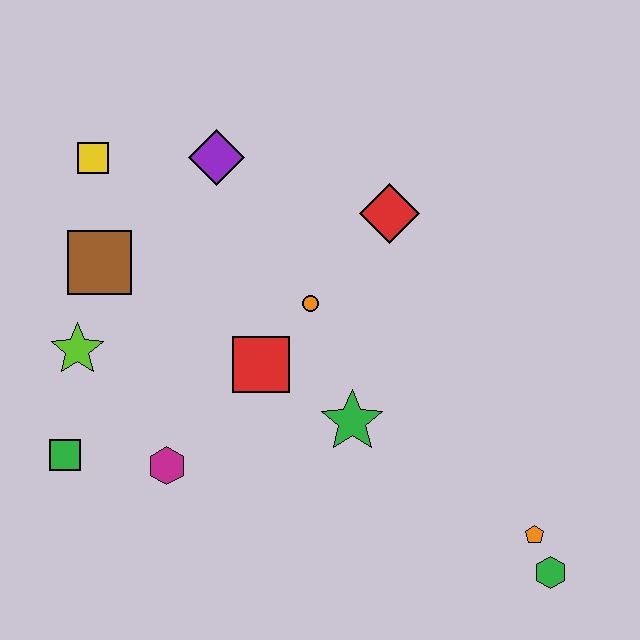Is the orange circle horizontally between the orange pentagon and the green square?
Yes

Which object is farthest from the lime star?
The green hexagon is farthest from the lime star.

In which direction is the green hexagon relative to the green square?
The green hexagon is to the right of the green square.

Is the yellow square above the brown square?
Yes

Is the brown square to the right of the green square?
Yes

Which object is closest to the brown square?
The lime star is closest to the brown square.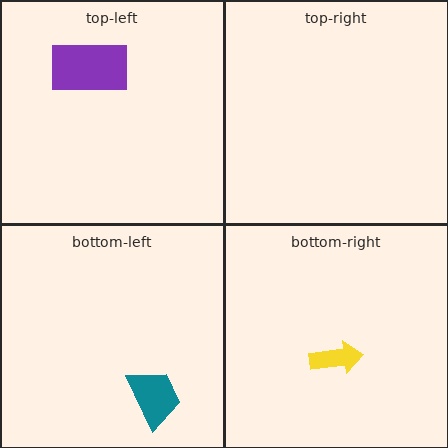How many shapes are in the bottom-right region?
1.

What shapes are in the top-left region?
The purple rectangle.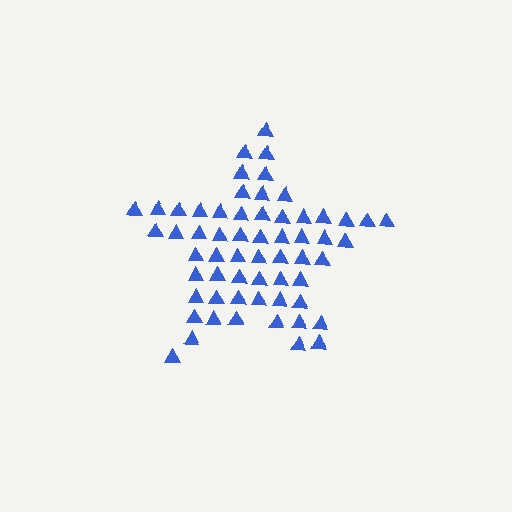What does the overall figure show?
The overall figure shows a star.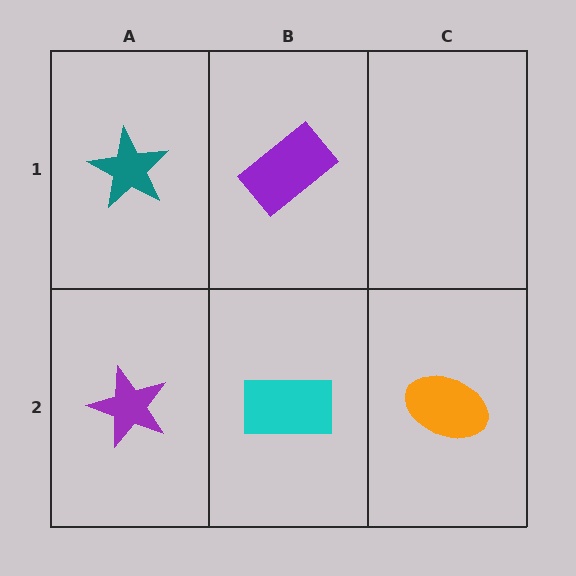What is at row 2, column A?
A purple star.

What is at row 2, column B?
A cyan rectangle.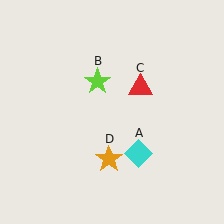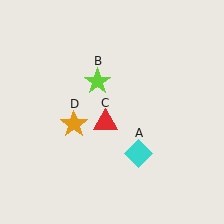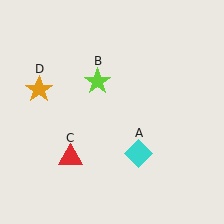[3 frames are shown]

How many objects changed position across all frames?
2 objects changed position: red triangle (object C), orange star (object D).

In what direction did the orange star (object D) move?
The orange star (object D) moved up and to the left.